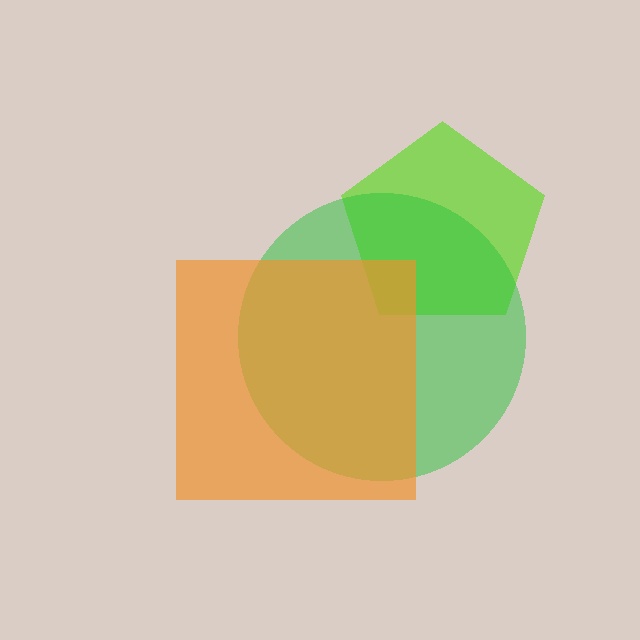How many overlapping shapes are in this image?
There are 3 overlapping shapes in the image.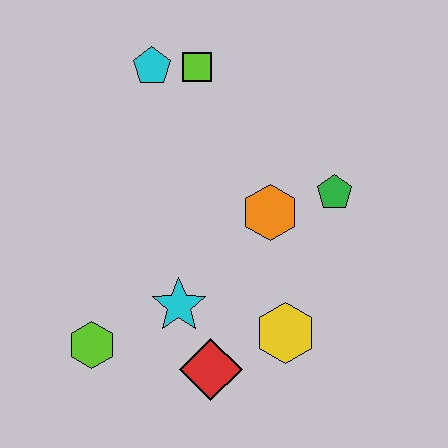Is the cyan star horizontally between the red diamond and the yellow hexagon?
No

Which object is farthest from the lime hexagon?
The lime square is farthest from the lime hexagon.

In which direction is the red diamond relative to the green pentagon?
The red diamond is below the green pentagon.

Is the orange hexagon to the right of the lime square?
Yes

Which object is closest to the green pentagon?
The orange hexagon is closest to the green pentagon.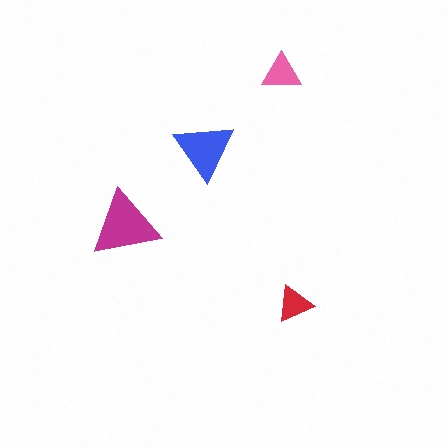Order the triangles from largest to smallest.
the magenta one, the blue one, the pink one, the red one.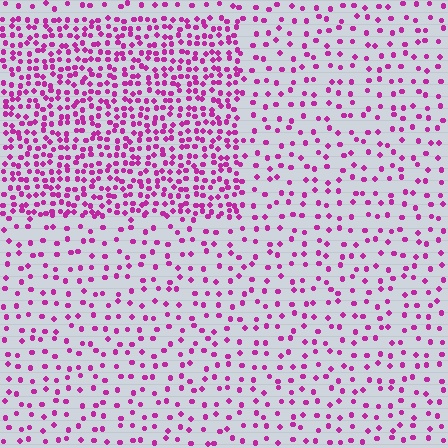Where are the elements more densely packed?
The elements are more densely packed inside the rectangle boundary.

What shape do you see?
I see a rectangle.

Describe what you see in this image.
The image contains small magenta elements arranged at two different densities. A rectangle-shaped region is visible where the elements are more densely packed than the surrounding area.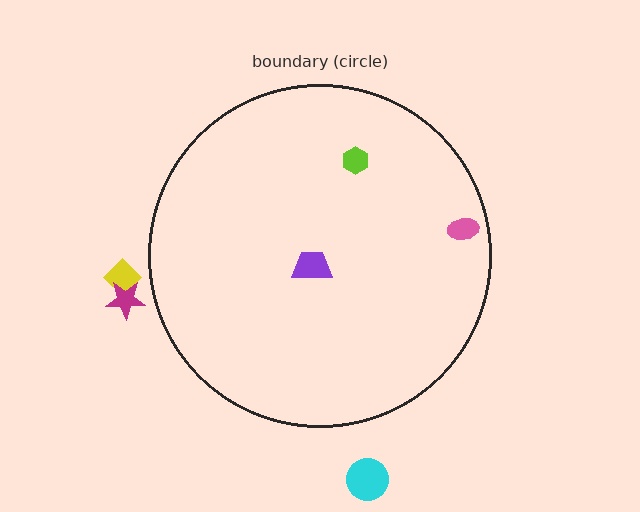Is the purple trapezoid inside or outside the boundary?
Inside.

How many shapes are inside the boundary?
3 inside, 3 outside.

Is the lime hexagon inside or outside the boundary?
Inside.